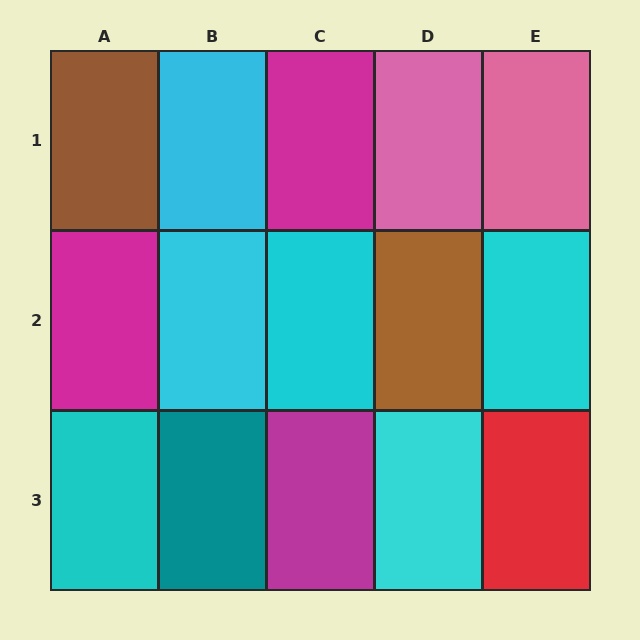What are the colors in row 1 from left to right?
Brown, cyan, magenta, pink, pink.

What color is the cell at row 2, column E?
Cyan.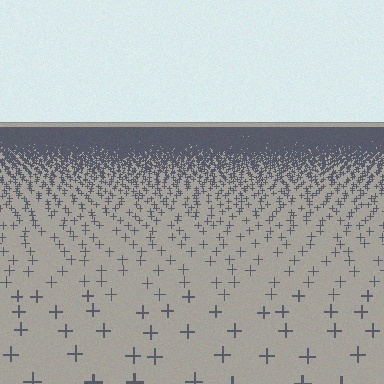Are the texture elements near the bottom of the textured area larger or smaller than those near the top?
Larger. Near the bottom, elements are closer to the viewer and appear at a bigger on-screen size.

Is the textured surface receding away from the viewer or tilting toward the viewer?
The surface is receding away from the viewer. Texture elements get smaller and denser toward the top.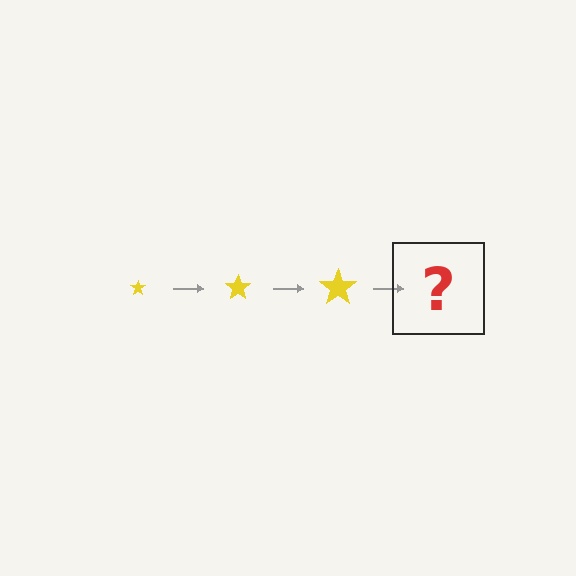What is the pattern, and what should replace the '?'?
The pattern is that the star gets progressively larger each step. The '?' should be a yellow star, larger than the previous one.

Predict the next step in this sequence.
The next step is a yellow star, larger than the previous one.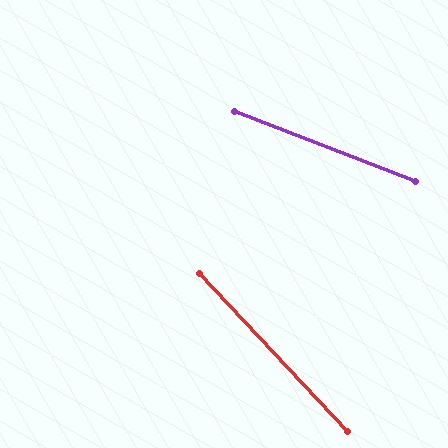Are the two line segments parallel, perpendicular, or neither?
Neither parallel nor perpendicular — they differ by about 26°.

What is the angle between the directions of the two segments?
Approximately 26 degrees.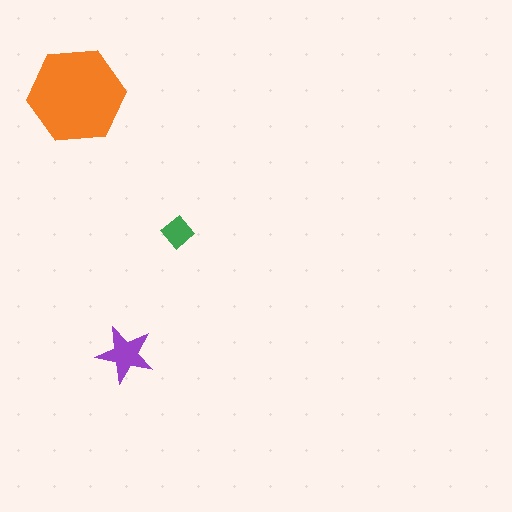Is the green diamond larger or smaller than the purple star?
Smaller.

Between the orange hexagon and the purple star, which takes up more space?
The orange hexagon.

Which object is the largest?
The orange hexagon.